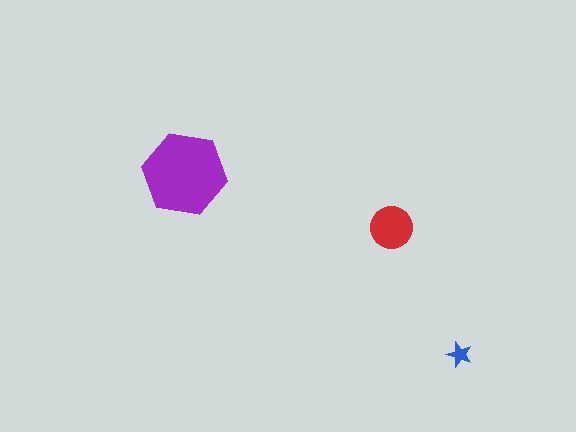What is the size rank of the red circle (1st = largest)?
2nd.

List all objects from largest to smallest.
The purple hexagon, the red circle, the blue star.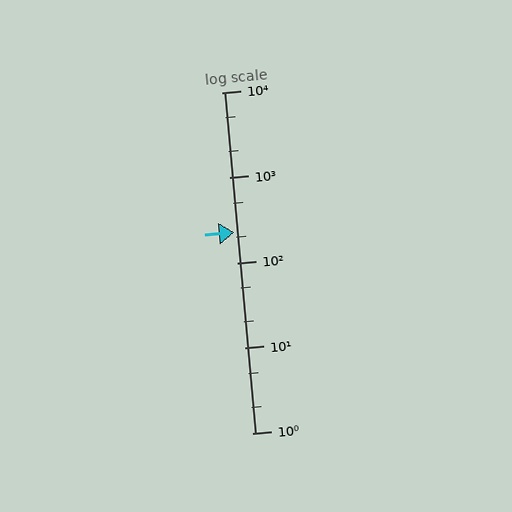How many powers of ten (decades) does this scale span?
The scale spans 4 decades, from 1 to 10000.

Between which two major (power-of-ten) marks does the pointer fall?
The pointer is between 100 and 1000.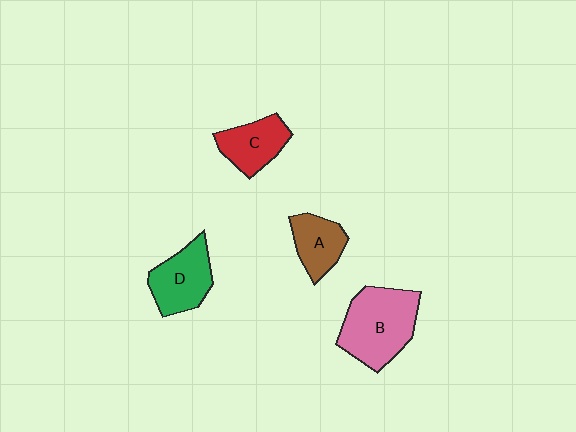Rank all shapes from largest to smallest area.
From largest to smallest: B (pink), D (green), C (red), A (brown).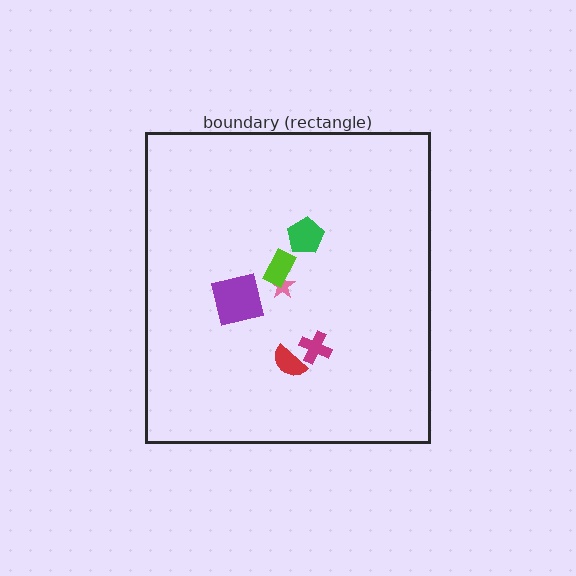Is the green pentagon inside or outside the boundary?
Inside.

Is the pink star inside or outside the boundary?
Inside.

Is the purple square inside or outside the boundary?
Inside.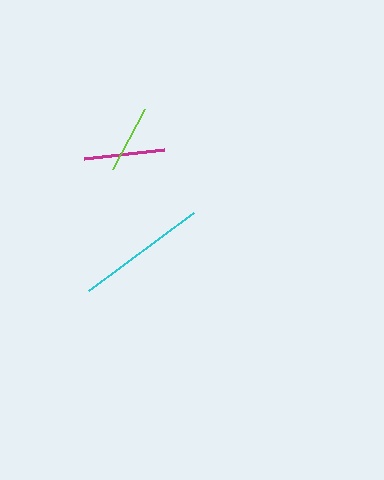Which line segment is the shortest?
The lime line is the shortest at approximately 68 pixels.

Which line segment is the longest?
The cyan line is the longest at approximately 131 pixels.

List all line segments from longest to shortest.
From longest to shortest: cyan, magenta, lime.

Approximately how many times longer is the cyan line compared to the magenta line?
The cyan line is approximately 1.6 times the length of the magenta line.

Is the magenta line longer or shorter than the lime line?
The magenta line is longer than the lime line.